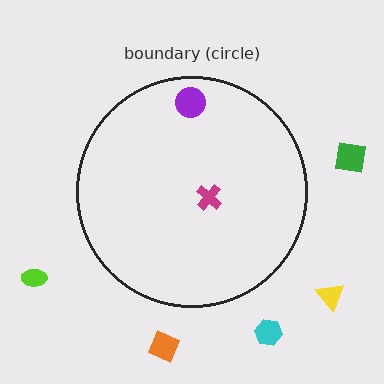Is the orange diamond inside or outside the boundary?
Outside.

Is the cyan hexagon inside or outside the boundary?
Outside.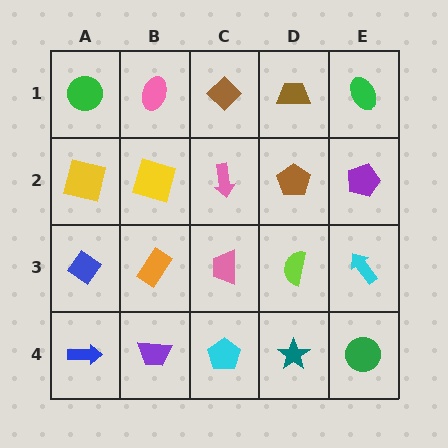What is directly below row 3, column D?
A teal star.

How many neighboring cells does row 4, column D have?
3.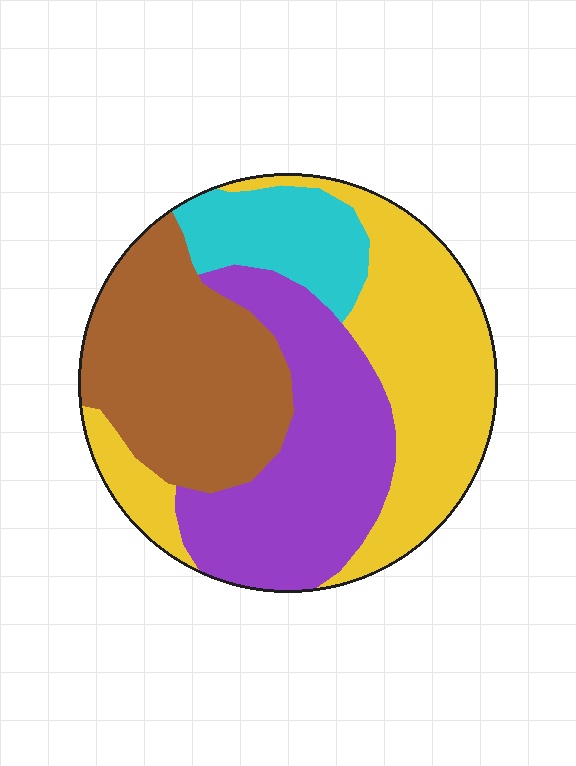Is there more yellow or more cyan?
Yellow.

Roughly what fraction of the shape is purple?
Purple takes up between a sixth and a third of the shape.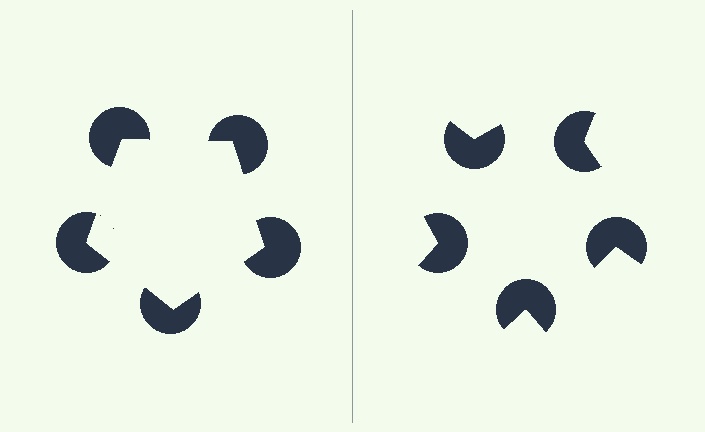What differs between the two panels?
The pac-man discs are positioned identically on both sides; only the wedge orientations differ. On the left they align to a pentagon; on the right they are misaligned.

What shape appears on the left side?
An illusory pentagon.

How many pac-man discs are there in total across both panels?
10 — 5 on each side.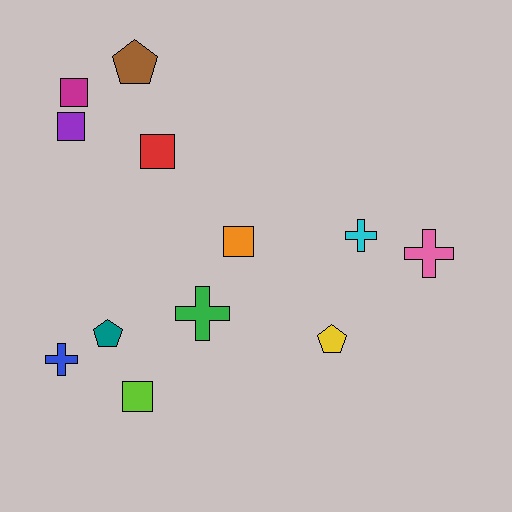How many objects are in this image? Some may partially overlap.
There are 12 objects.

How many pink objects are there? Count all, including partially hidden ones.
There is 1 pink object.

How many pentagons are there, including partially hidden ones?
There are 3 pentagons.